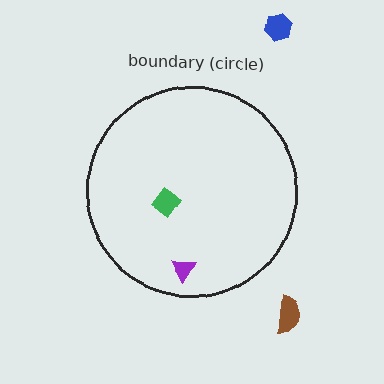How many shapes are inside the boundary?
2 inside, 2 outside.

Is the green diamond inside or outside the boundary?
Inside.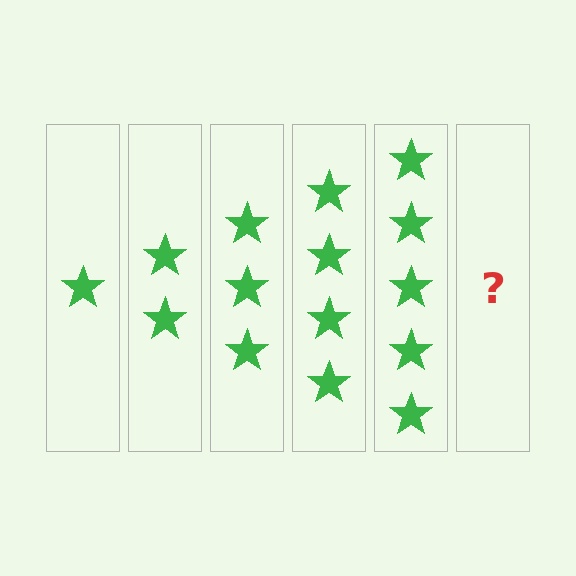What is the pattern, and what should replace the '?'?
The pattern is that each step adds one more star. The '?' should be 6 stars.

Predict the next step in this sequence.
The next step is 6 stars.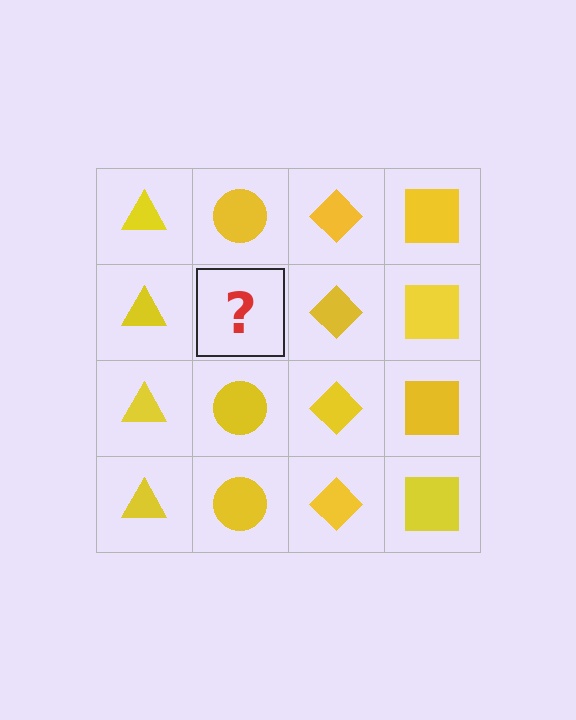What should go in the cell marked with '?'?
The missing cell should contain a yellow circle.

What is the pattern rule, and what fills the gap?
The rule is that each column has a consistent shape. The gap should be filled with a yellow circle.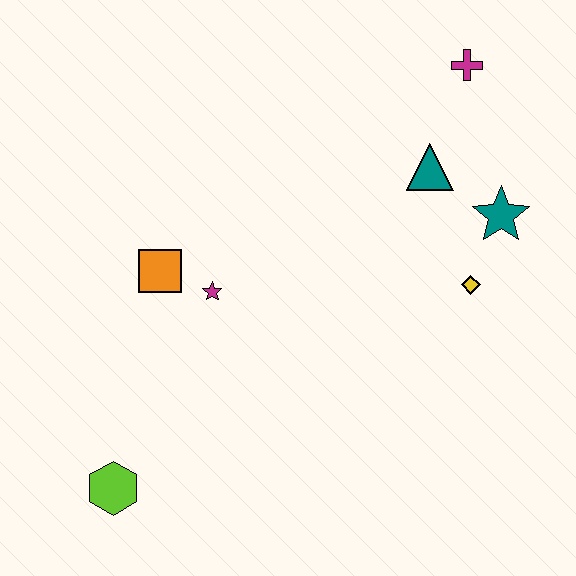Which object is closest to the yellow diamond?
The teal star is closest to the yellow diamond.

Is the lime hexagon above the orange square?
No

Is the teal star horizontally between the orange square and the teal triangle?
No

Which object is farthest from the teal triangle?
The lime hexagon is farthest from the teal triangle.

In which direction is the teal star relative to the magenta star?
The teal star is to the right of the magenta star.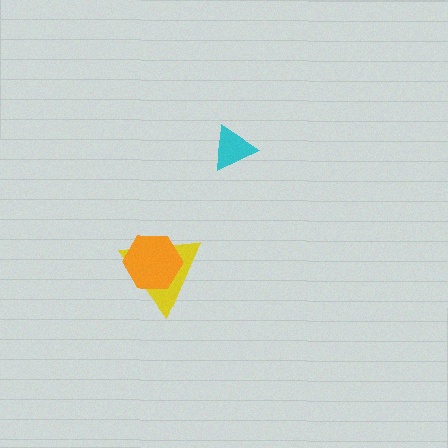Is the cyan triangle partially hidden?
No, no other shape covers it.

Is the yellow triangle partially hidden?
Yes, it is partially covered by another shape.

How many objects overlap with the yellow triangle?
1 object overlaps with the yellow triangle.